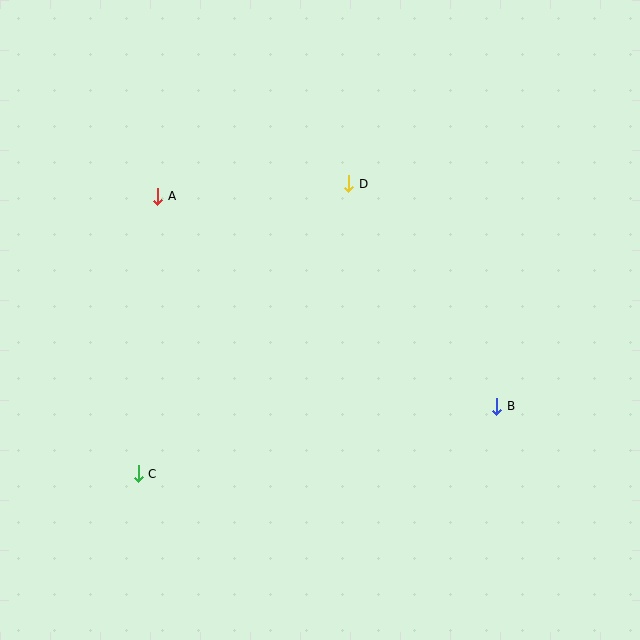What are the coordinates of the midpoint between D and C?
The midpoint between D and C is at (243, 329).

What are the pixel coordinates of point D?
Point D is at (349, 184).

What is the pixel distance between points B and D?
The distance between B and D is 267 pixels.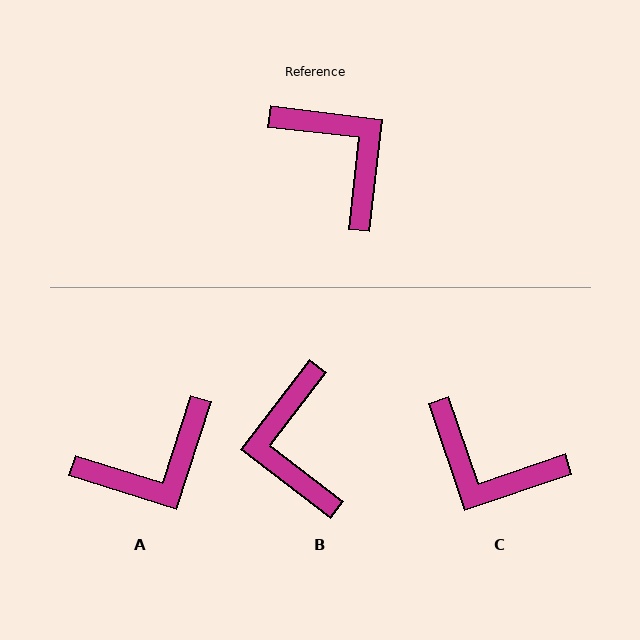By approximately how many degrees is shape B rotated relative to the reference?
Approximately 149 degrees counter-clockwise.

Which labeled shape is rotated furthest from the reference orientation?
C, about 154 degrees away.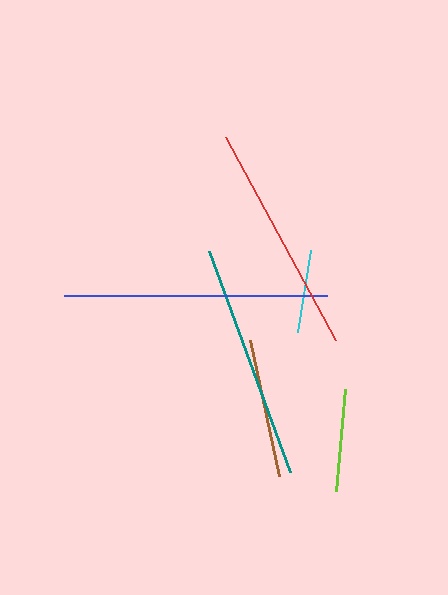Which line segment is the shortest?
The cyan line is the shortest at approximately 83 pixels.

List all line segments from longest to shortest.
From longest to shortest: blue, teal, red, brown, lime, cyan.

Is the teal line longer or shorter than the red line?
The teal line is longer than the red line.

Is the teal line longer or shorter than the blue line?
The blue line is longer than the teal line.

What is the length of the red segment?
The red segment is approximately 231 pixels long.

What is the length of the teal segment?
The teal segment is approximately 236 pixels long.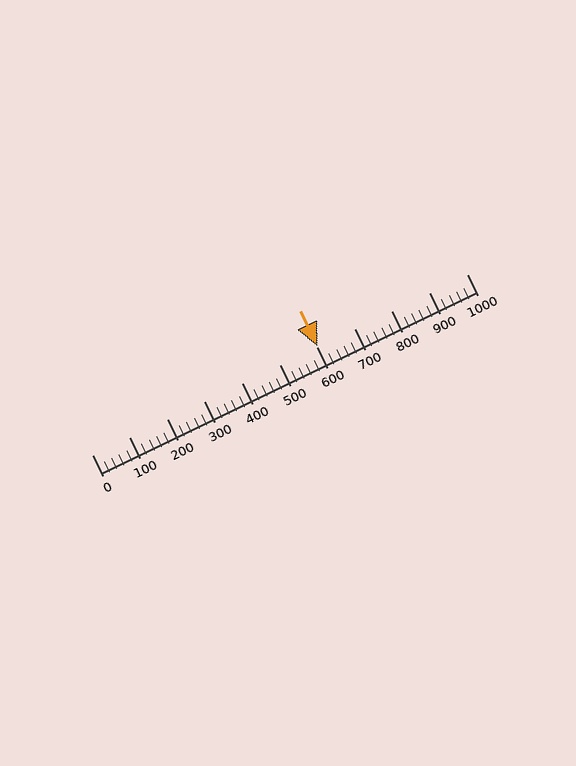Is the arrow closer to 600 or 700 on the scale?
The arrow is closer to 600.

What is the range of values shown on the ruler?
The ruler shows values from 0 to 1000.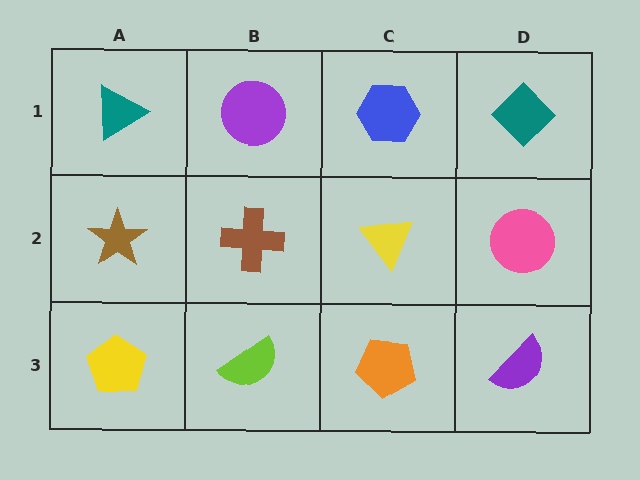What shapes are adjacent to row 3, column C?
A yellow triangle (row 2, column C), a lime semicircle (row 3, column B), a purple semicircle (row 3, column D).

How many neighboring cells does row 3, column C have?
3.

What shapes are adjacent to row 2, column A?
A teal triangle (row 1, column A), a yellow pentagon (row 3, column A), a brown cross (row 2, column B).